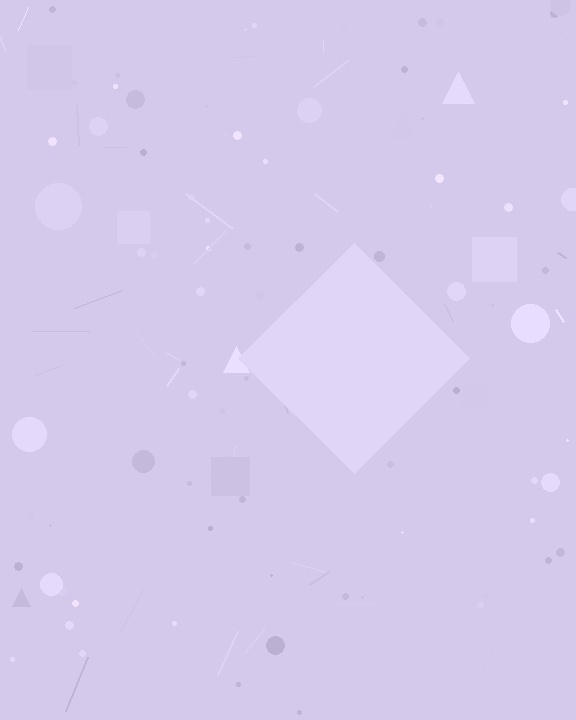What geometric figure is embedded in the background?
A diamond is embedded in the background.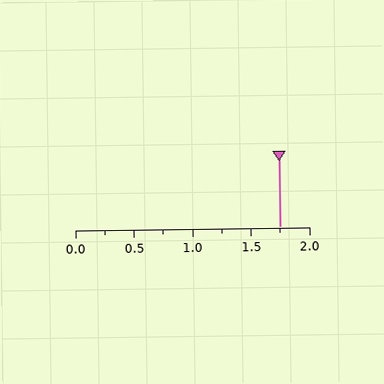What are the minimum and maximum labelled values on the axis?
The axis runs from 0.0 to 2.0.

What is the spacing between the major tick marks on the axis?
The major ticks are spaced 0.5 apart.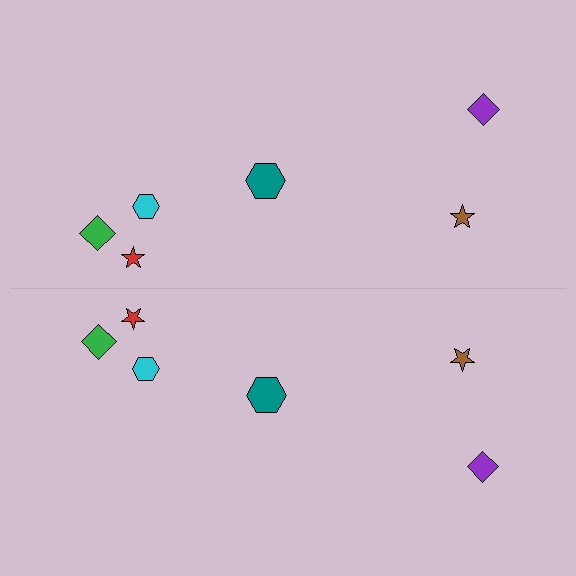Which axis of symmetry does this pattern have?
The pattern has a horizontal axis of symmetry running through the center of the image.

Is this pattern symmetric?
Yes, this pattern has bilateral (reflection) symmetry.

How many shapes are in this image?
There are 12 shapes in this image.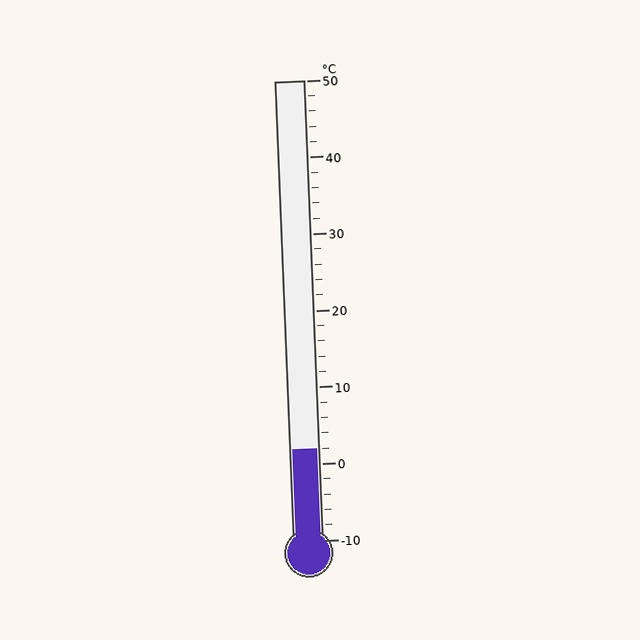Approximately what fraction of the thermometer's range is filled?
The thermometer is filled to approximately 20% of its range.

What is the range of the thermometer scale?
The thermometer scale ranges from -10°C to 50°C.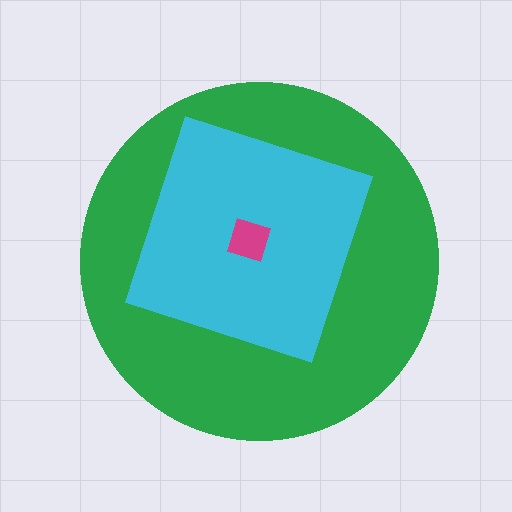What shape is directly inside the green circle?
The cyan square.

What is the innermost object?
The magenta diamond.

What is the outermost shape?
The green circle.